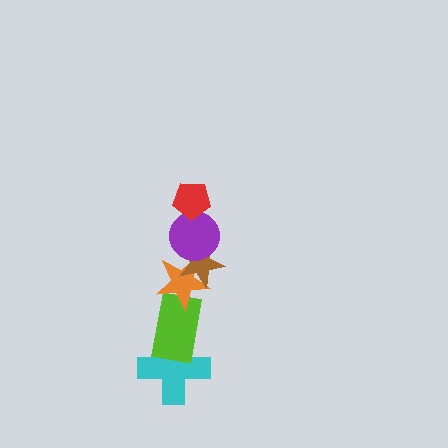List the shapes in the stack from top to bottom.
From top to bottom: the red pentagon, the purple circle, the brown star, the orange star, the lime rectangle, the cyan cross.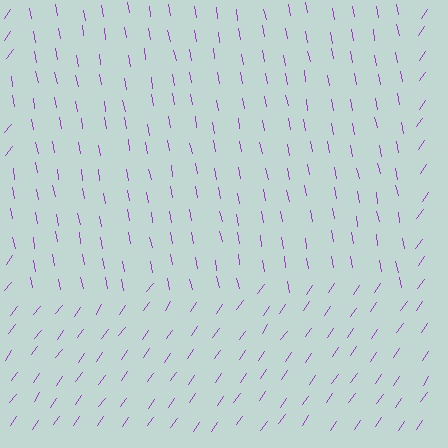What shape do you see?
I see a rectangle.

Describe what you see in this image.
The image is filled with small purple line segments. A rectangle region in the image has lines oriented differently from the surrounding lines, creating a visible texture boundary.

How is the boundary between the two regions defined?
The boundary is defined purely by a change in line orientation (approximately 45 degrees difference). All lines are the same color and thickness.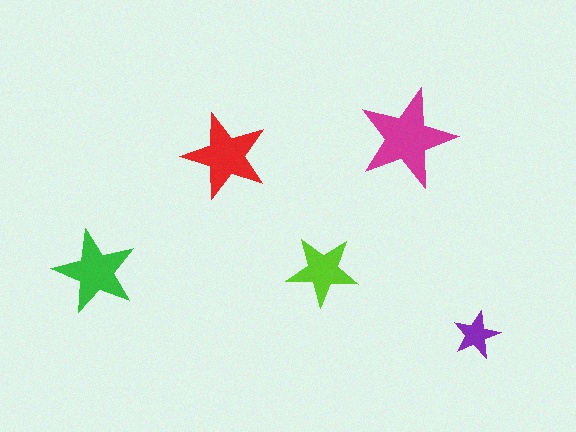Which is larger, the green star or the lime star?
The green one.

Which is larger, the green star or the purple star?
The green one.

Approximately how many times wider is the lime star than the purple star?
About 1.5 times wider.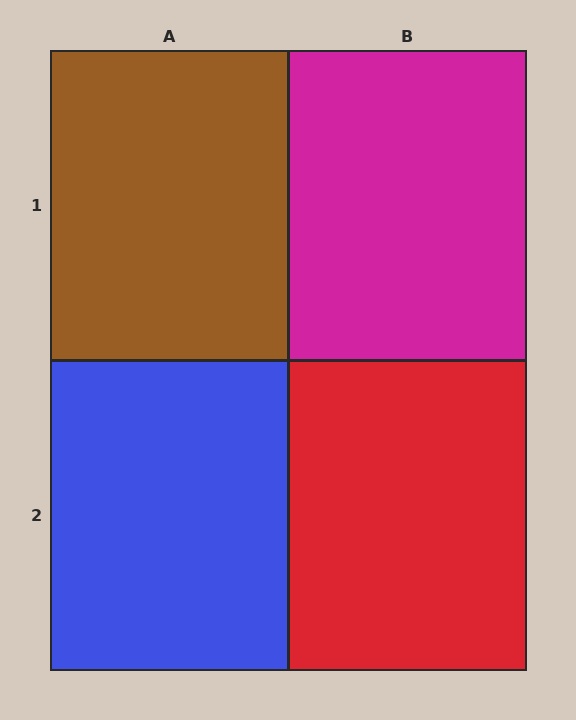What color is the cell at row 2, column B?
Red.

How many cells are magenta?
1 cell is magenta.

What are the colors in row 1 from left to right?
Brown, magenta.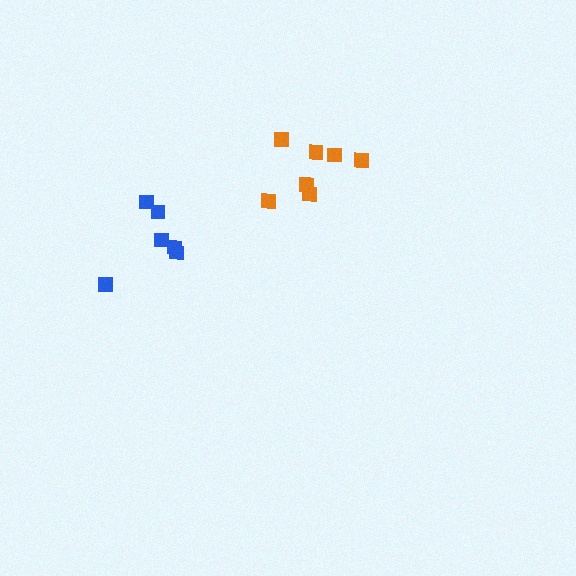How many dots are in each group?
Group 1: 7 dots, Group 2: 6 dots (13 total).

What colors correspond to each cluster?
The clusters are colored: orange, blue.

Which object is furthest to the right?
The orange cluster is rightmost.